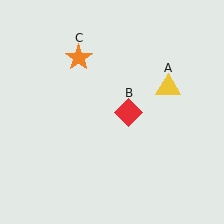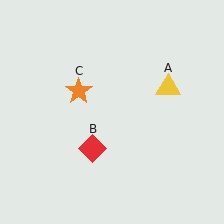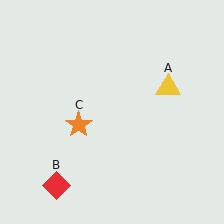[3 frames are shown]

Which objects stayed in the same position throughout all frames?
Yellow triangle (object A) remained stationary.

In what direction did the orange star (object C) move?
The orange star (object C) moved down.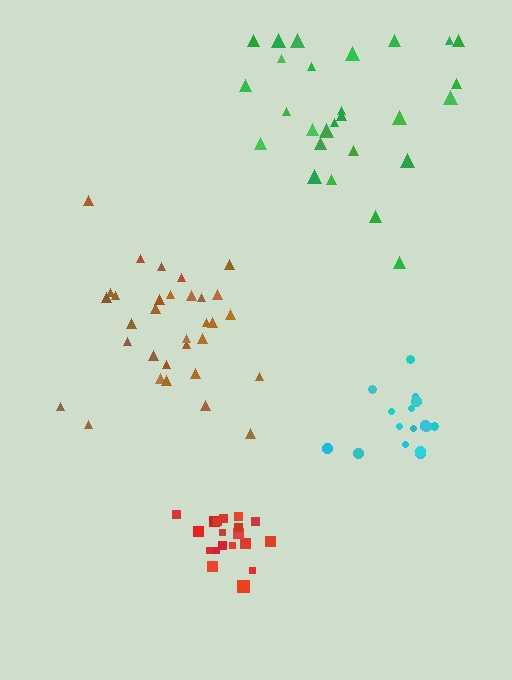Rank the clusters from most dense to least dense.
red, cyan, brown, green.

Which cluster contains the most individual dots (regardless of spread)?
Brown (32).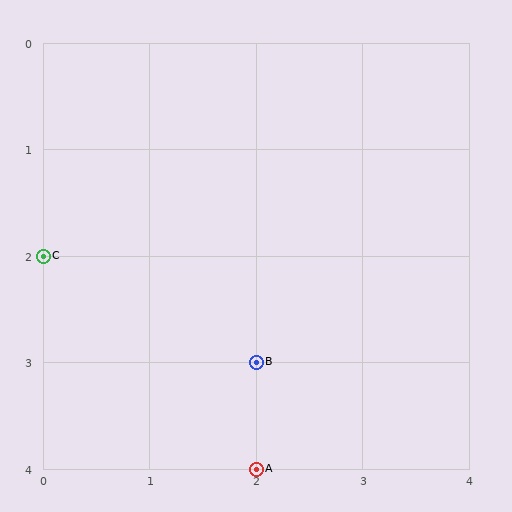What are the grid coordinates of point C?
Point C is at grid coordinates (0, 2).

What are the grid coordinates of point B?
Point B is at grid coordinates (2, 3).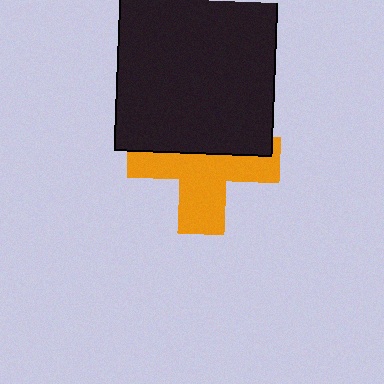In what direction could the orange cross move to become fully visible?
The orange cross could move down. That would shift it out from behind the black square entirely.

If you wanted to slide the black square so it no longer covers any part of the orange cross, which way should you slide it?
Slide it up — that is the most direct way to separate the two shapes.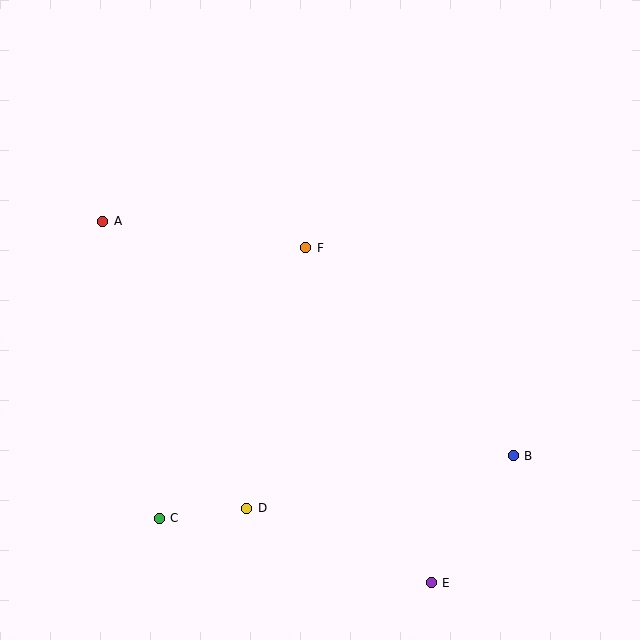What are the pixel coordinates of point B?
Point B is at (513, 456).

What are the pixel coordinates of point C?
Point C is at (159, 518).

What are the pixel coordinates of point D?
Point D is at (247, 508).